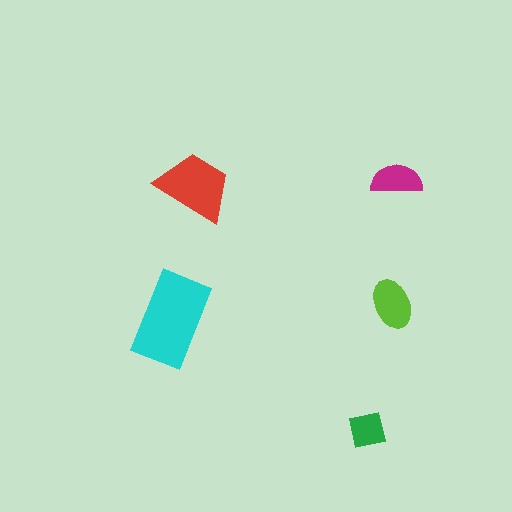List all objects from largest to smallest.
The cyan rectangle, the red trapezoid, the lime ellipse, the magenta semicircle, the green square.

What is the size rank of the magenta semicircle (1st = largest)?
4th.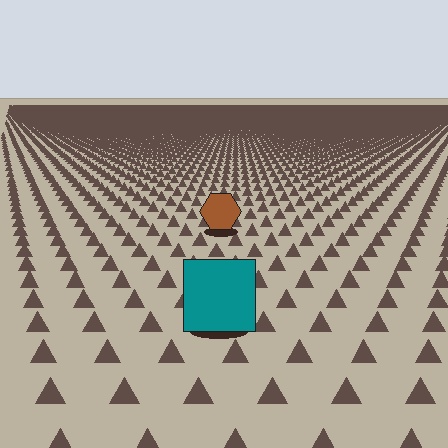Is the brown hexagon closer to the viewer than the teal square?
No. The teal square is closer — you can tell from the texture gradient: the ground texture is coarser near it.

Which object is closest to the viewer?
The teal square is closest. The texture marks near it are larger and more spread out.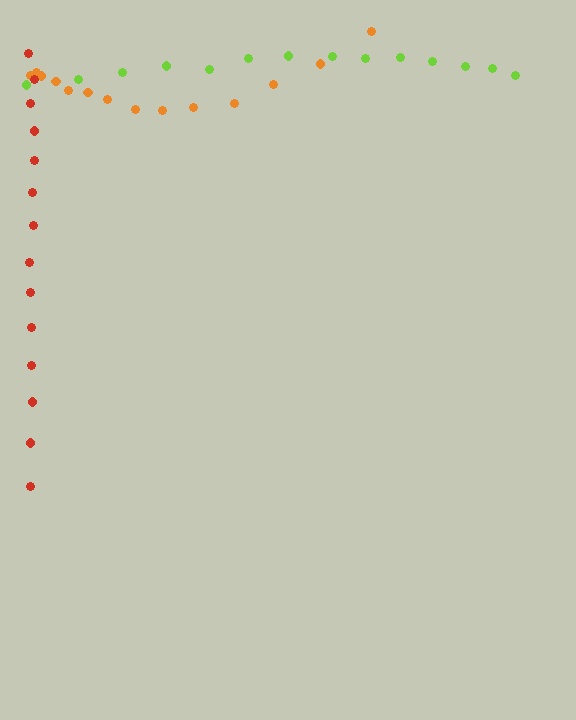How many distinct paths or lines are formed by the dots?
There are 3 distinct paths.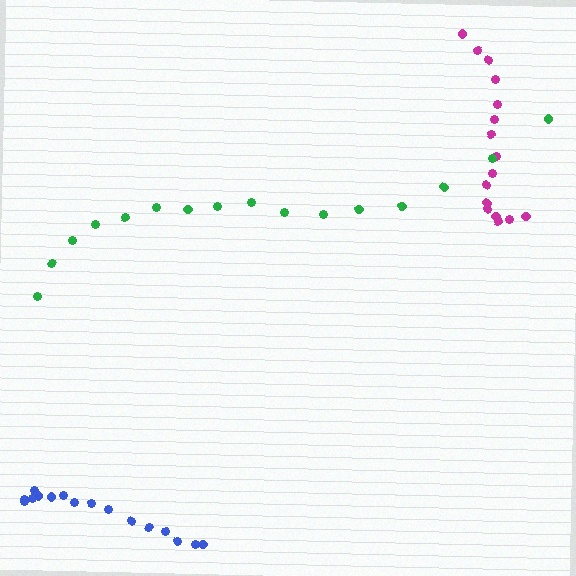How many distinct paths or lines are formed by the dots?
There are 3 distinct paths.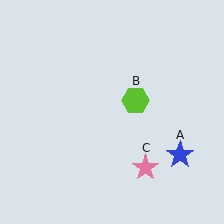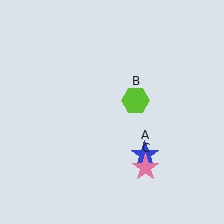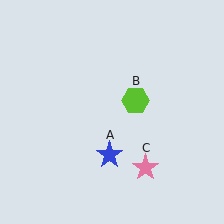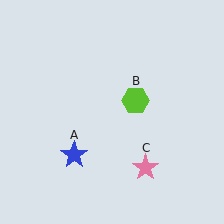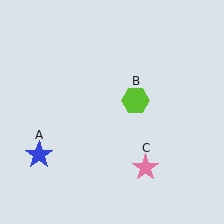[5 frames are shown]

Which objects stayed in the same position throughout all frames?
Lime hexagon (object B) and pink star (object C) remained stationary.